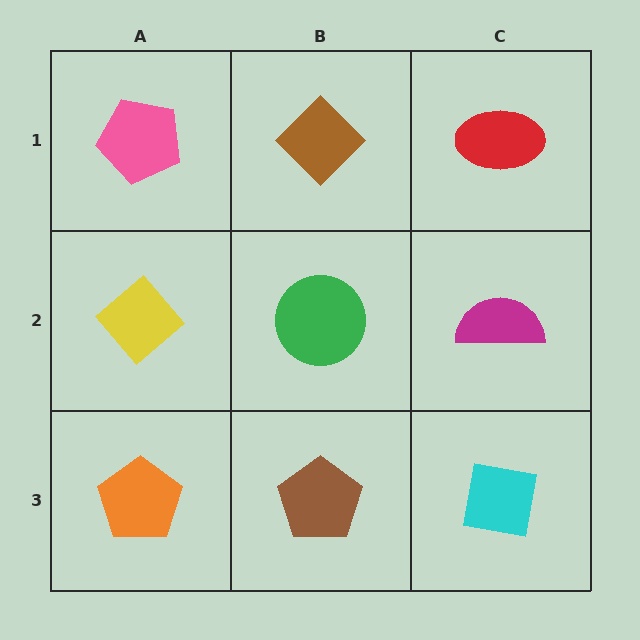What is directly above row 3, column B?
A green circle.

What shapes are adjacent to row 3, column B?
A green circle (row 2, column B), an orange pentagon (row 3, column A), a cyan square (row 3, column C).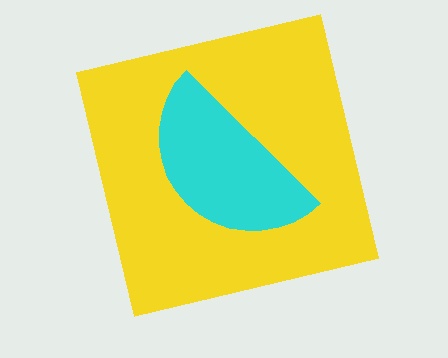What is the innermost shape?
The cyan semicircle.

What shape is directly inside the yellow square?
The cyan semicircle.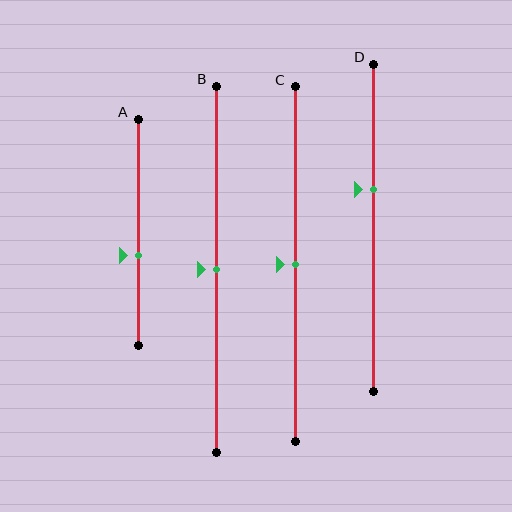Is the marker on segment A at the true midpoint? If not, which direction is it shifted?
No, the marker on segment A is shifted downward by about 10% of the segment length.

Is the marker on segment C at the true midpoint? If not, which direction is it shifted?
Yes, the marker on segment C is at the true midpoint.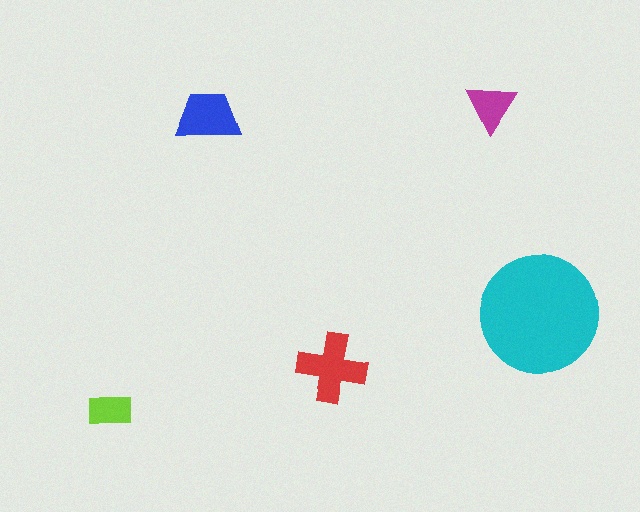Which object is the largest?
The cyan circle.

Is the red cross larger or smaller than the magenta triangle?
Larger.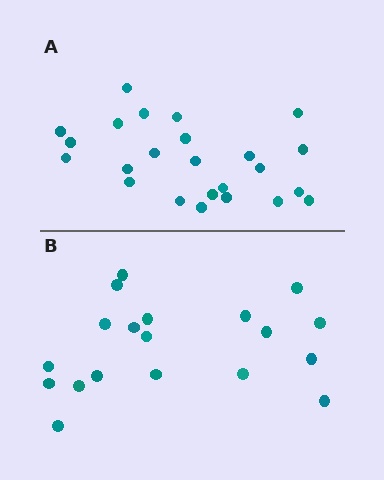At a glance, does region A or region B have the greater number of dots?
Region A (the top region) has more dots.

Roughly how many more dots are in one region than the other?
Region A has about 5 more dots than region B.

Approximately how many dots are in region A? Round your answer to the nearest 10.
About 20 dots. (The exact count is 24, which rounds to 20.)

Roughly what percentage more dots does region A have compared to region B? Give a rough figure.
About 25% more.